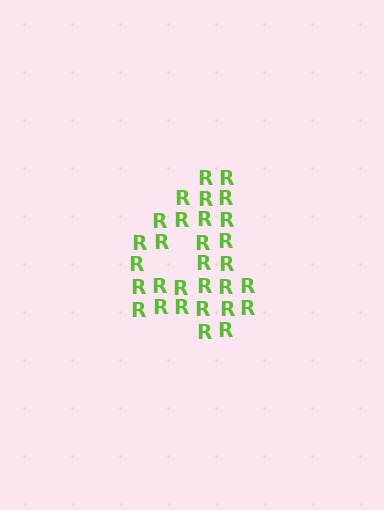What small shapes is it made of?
It is made of small letter R's.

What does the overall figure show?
The overall figure shows the digit 4.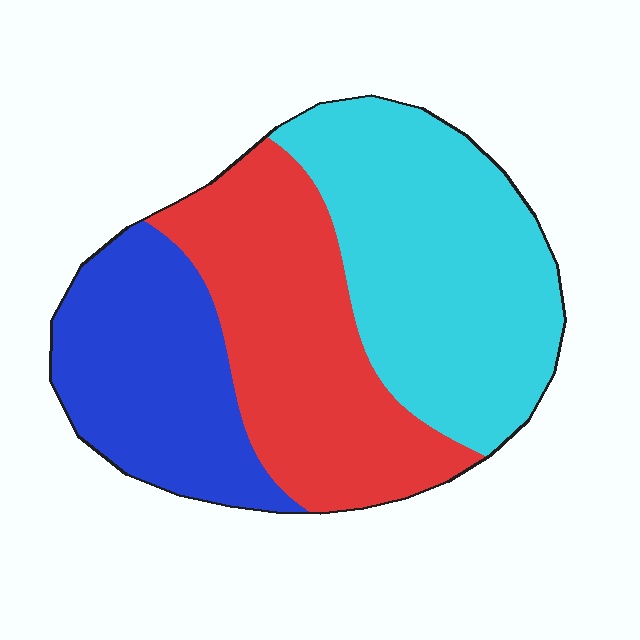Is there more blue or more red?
Red.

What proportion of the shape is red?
Red takes up between a quarter and a half of the shape.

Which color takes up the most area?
Cyan, at roughly 40%.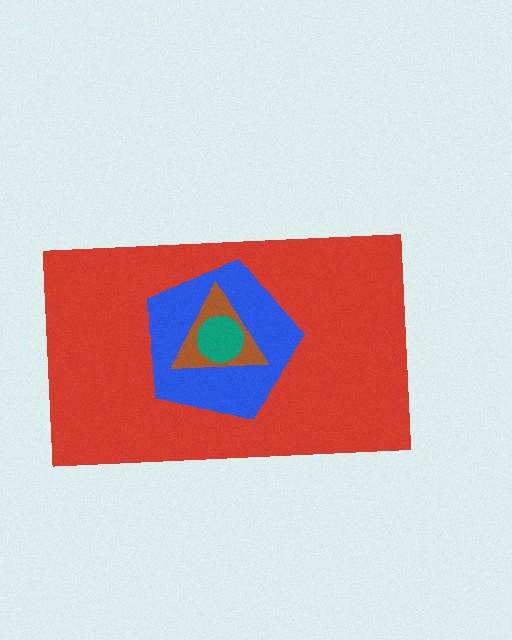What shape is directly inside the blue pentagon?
The brown triangle.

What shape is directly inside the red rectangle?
The blue pentagon.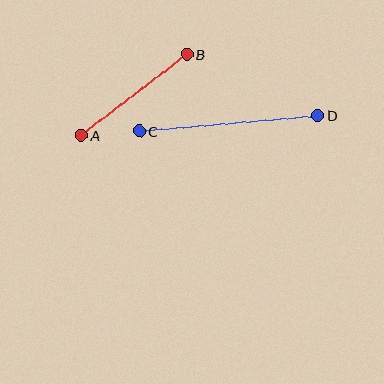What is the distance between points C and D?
The distance is approximately 179 pixels.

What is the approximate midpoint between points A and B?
The midpoint is at approximately (134, 95) pixels.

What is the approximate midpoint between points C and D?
The midpoint is at approximately (228, 123) pixels.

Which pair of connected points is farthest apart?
Points C and D are farthest apart.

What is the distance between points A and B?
The distance is approximately 133 pixels.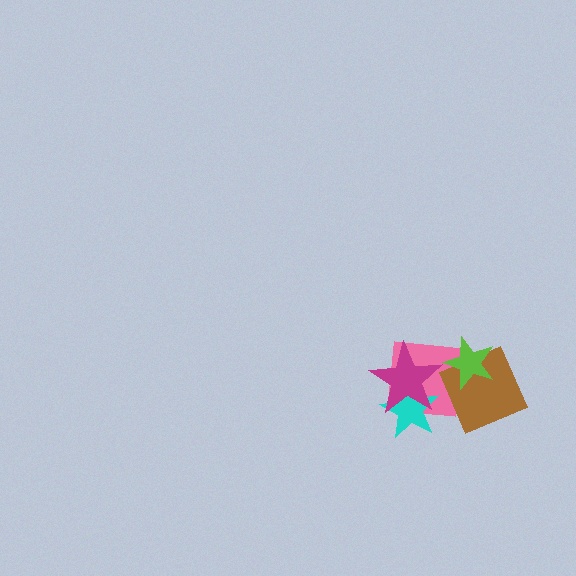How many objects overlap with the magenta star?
2 objects overlap with the magenta star.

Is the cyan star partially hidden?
Yes, it is partially covered by another shape.